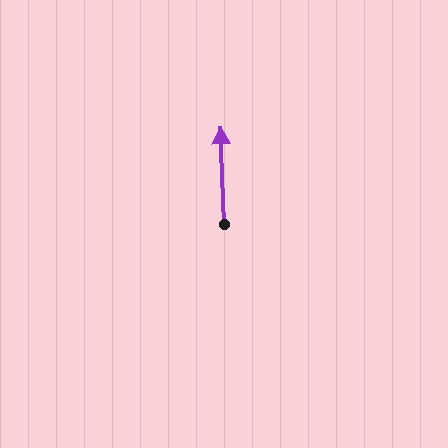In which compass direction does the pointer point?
North.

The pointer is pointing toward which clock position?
Roughly 12 o'clock.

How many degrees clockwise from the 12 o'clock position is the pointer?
Approximately 358 degrees.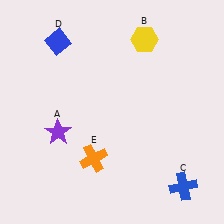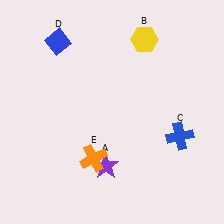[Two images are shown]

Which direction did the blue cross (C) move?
The blue cross (C) moved up.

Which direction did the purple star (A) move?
The purple star (A) moved right.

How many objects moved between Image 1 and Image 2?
2 objects moved between the two images.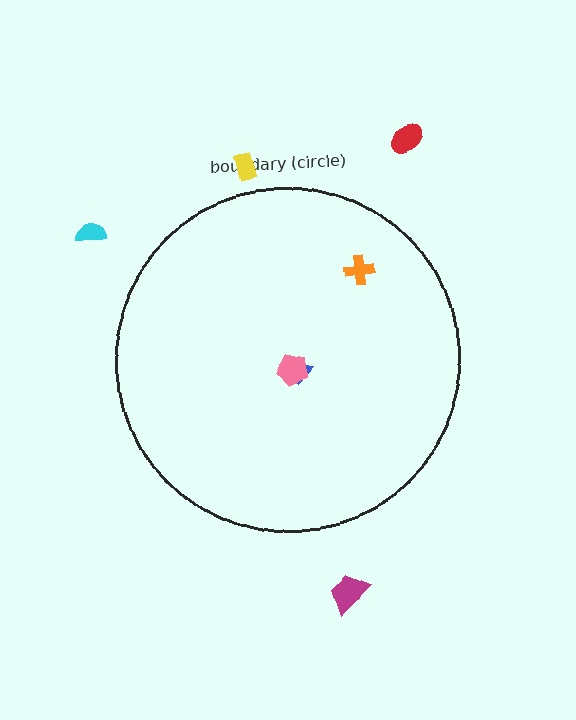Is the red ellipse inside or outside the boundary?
Outside.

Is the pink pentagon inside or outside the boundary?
Inside.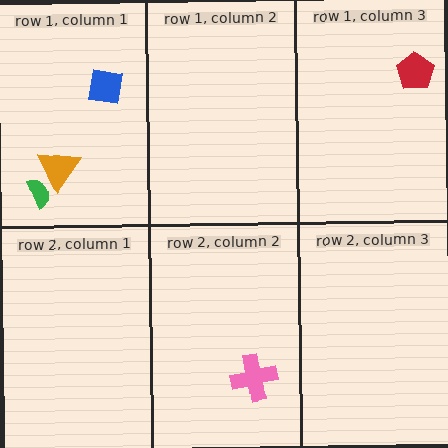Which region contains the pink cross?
The row 2, column 2 region.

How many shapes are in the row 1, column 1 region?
3.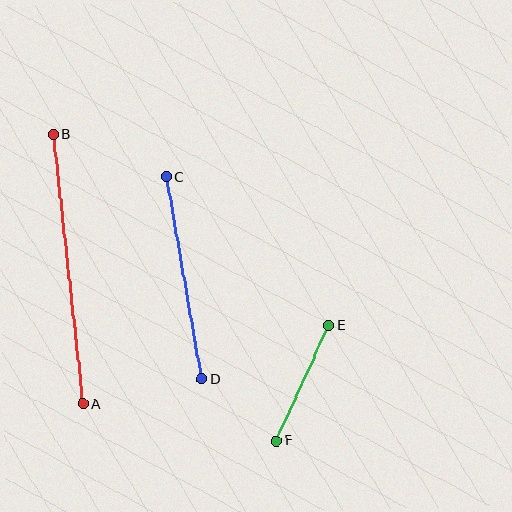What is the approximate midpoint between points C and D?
The midpoint is at approximately (184, 278) pixels.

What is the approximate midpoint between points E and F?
The midpoint is at approximately (302, 383) pixels.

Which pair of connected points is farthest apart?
Points A and B are farthest apart.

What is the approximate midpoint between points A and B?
The midpoint is at approximately (68, 269) pixels.